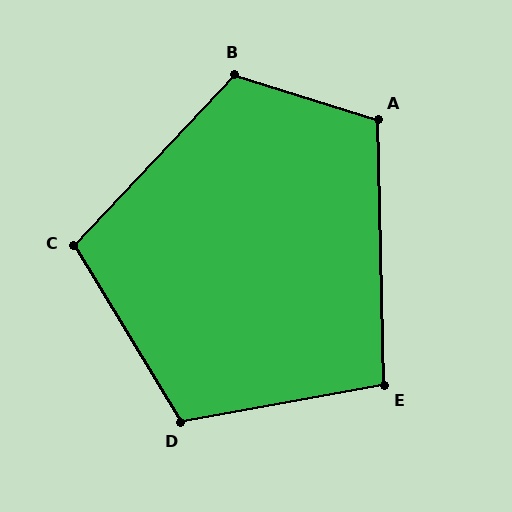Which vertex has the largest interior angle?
B, at approximately 116 degrees.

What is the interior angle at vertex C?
Approximately 106 degrees (obtuse).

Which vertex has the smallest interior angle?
E, at approximately 99 degrees.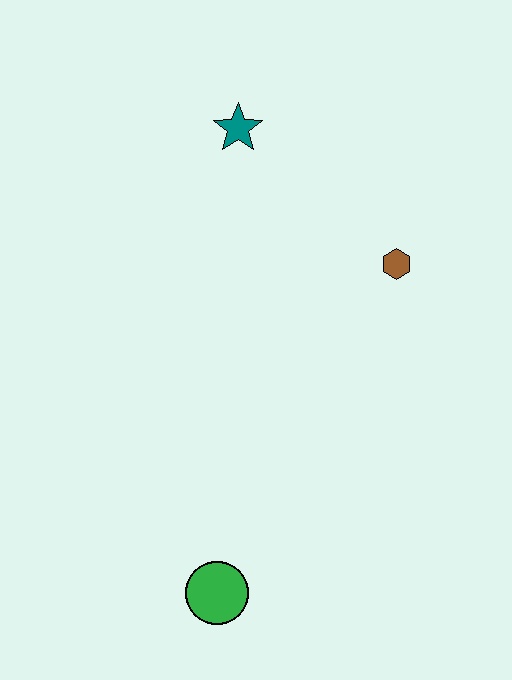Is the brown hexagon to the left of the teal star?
No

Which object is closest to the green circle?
The brown hexagon is closest to the green circle.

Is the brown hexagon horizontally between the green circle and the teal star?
No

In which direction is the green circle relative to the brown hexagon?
The green circle is below the brown hexagon.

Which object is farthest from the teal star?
The green circle is farthest from the teal star.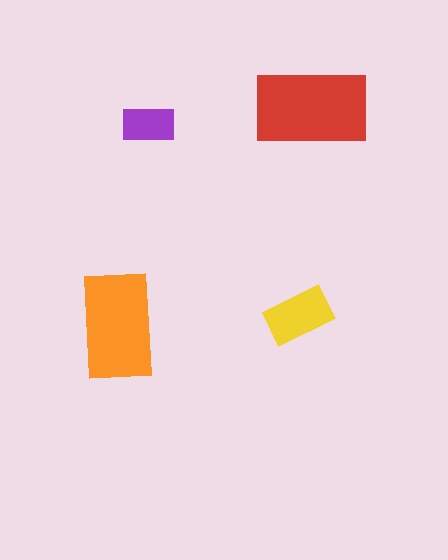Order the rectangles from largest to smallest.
the red one, the orange one, the yellow one, the purple one.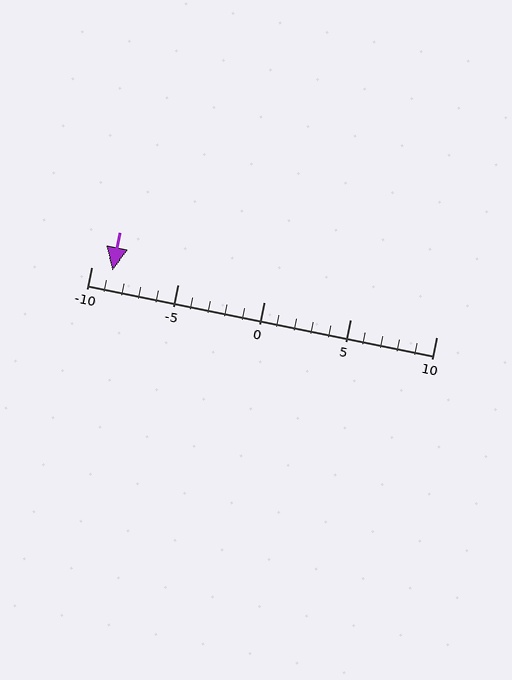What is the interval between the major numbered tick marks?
The major tick marks are spaced 5 units apart.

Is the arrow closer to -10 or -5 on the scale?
The arrow is closer to -10.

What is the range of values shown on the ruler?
The ruler shows values from -10 to 10.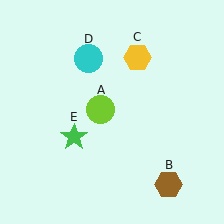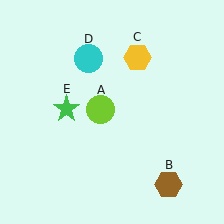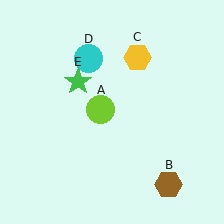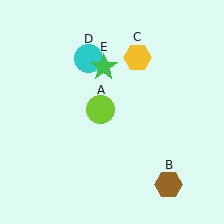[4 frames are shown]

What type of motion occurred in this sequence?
The green star (object E) rotated clockwise around the center of the scene.